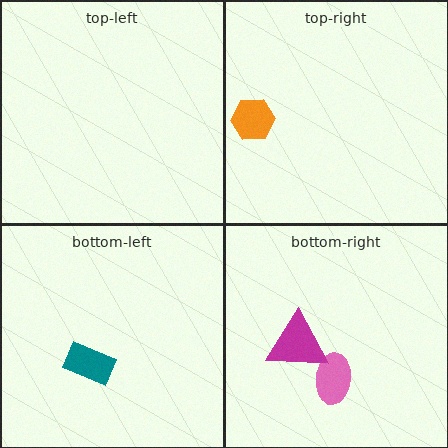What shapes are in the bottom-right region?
The pink ellipse, the magenta triangle.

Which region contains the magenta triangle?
The bottom-right region.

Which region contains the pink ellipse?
The bottom-right region.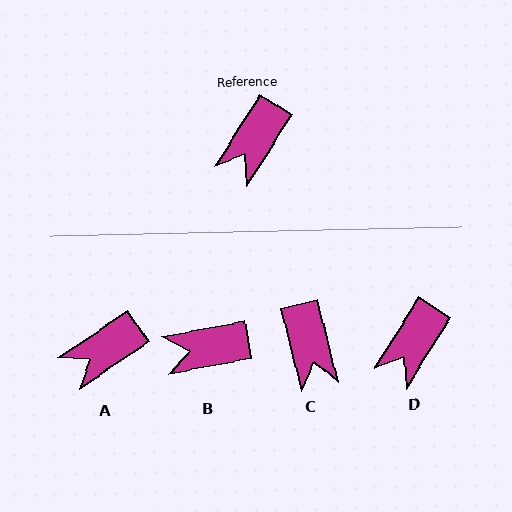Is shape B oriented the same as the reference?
No, it is off by about 48 degrees.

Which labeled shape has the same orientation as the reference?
D.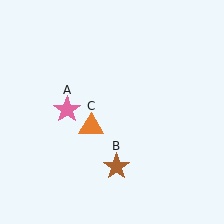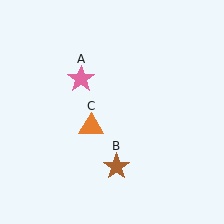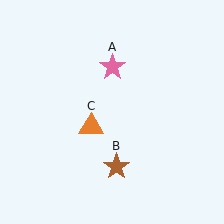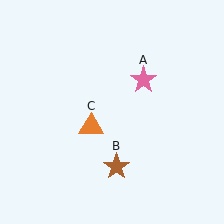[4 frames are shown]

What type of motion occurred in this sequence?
The pink star (object A) rotated clockwise around the center of the scene.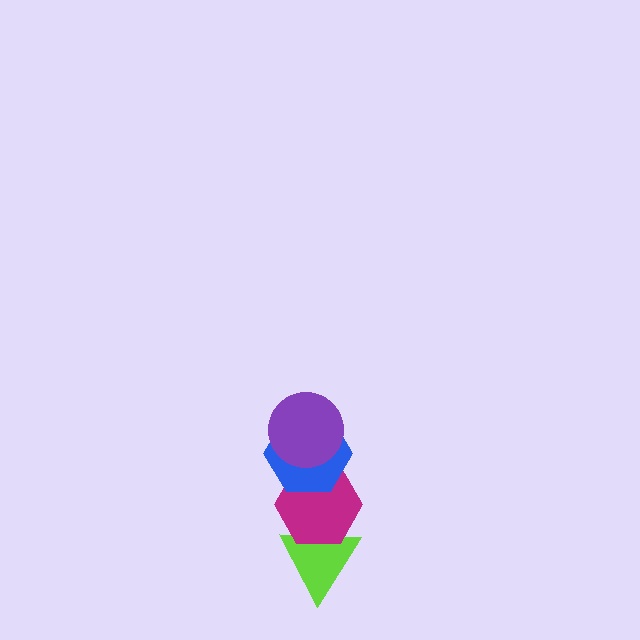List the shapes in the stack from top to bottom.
From top to bottom: the purple circle, the blue hexagon, the magenta hexagon, the lime triangle.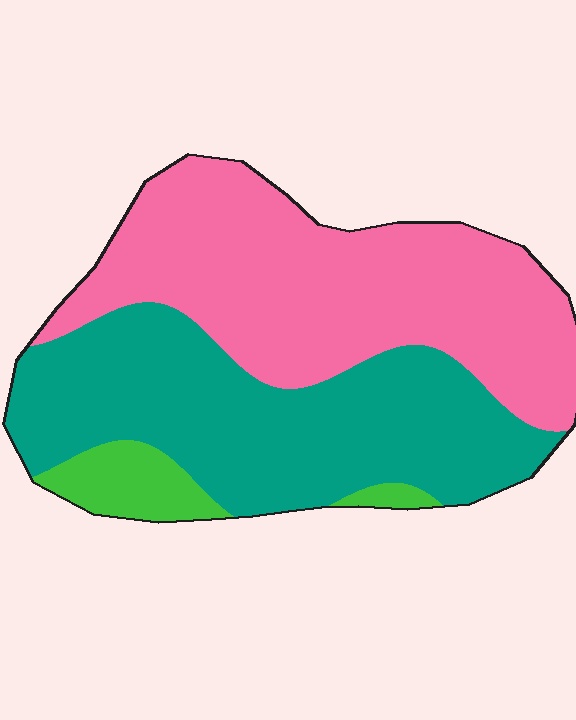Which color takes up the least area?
Green, at roughly 10%.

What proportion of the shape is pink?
Pink covers roughly 50% of the shape.